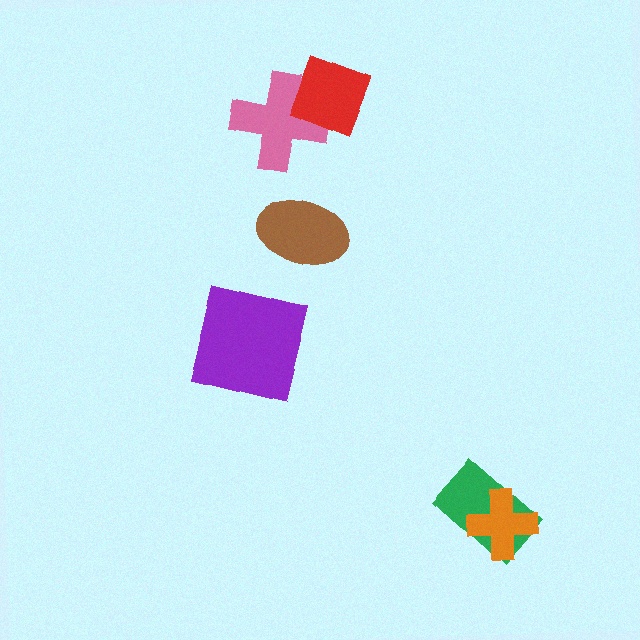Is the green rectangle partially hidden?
Yes, it is partially covered by another shape.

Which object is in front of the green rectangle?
The orange cross is in front of the green rectangle.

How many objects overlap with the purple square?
0 objects overlap with the purple square.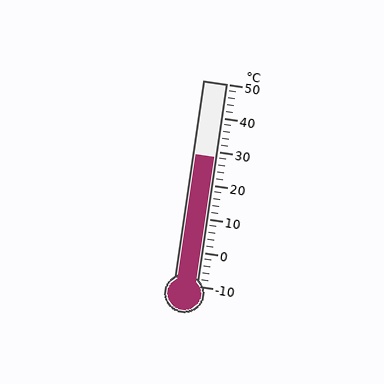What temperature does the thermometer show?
The thermometer shows approximately 28°C.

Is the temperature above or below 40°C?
The temperature is below 40°C.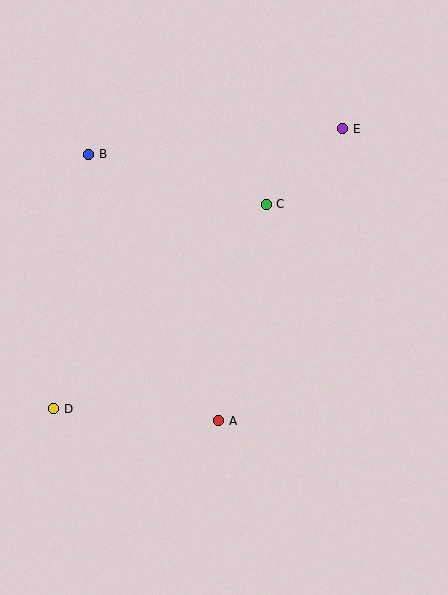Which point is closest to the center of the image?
Point C at (266, 204) is closest to the center.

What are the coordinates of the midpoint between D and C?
The midpoint between D and C is at (160, 306).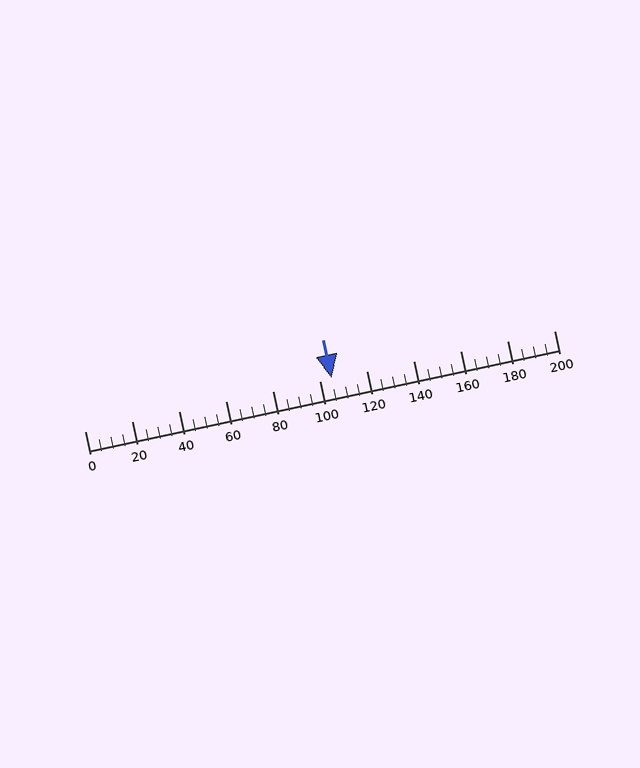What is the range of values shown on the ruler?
The ruler shows values from 0 to 200.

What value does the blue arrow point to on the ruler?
The blue arrow points to approximately 105.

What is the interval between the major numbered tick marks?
The major tick marks are spaced 20 units apart.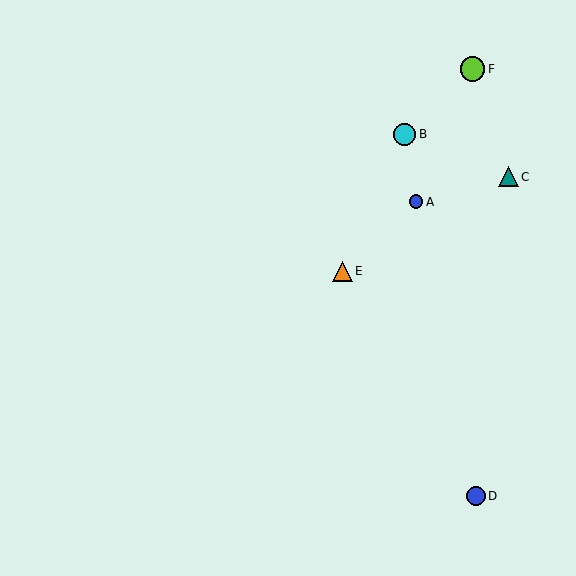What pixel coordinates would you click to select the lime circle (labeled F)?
Click at (472, 69) to select the lime circle F.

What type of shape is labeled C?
Shape C is a teal triangle.